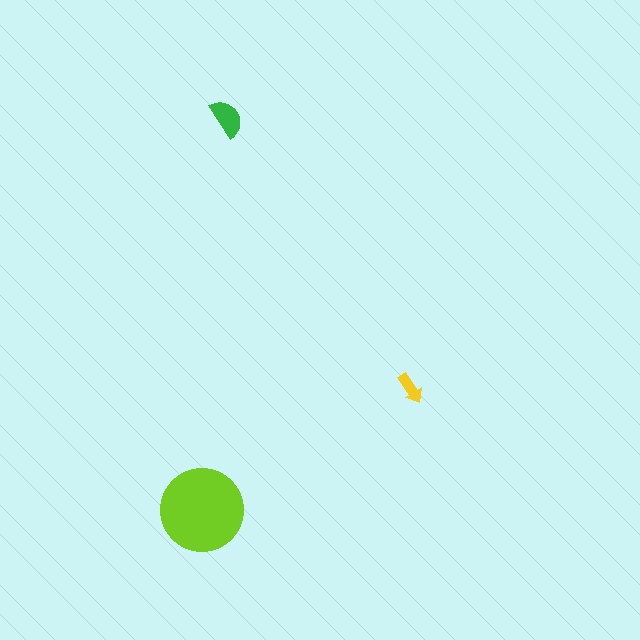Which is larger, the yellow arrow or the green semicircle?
The green semicircle.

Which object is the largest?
The lime circle.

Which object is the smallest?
The yellow arrow.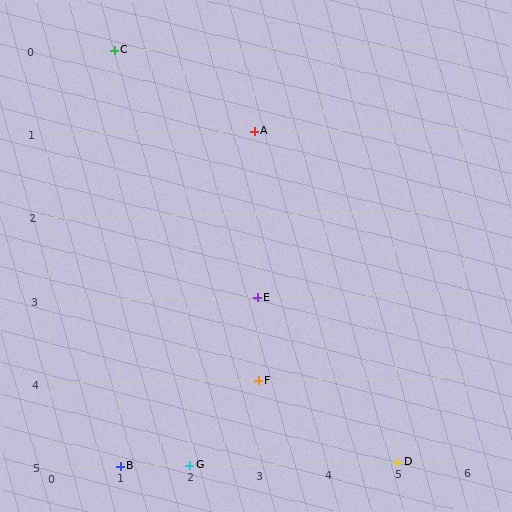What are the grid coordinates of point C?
Point C is at grid coordinates (1, 0).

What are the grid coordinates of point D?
Point D is at grid coordinates (5, 5).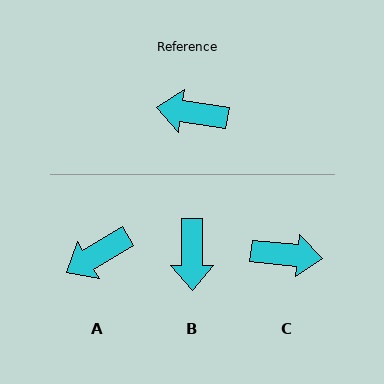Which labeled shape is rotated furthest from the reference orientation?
C, about 177 degrees away.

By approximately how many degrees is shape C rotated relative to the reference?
Approximately 177 degrees clockwise.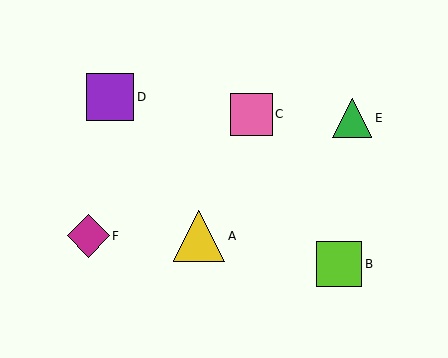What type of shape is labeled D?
Shape D is a purple square.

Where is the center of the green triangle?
The center of the green triangle is at (352, 118).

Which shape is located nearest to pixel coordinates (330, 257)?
The lime square (labeled B) at (339, 264) is nearest to that location.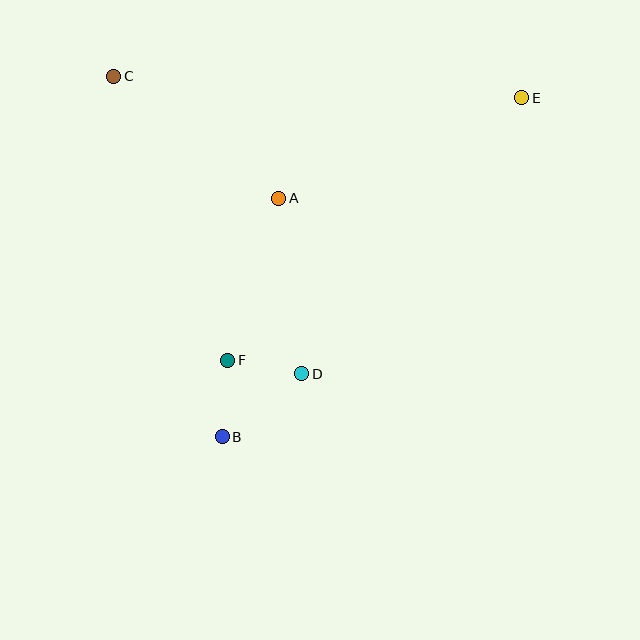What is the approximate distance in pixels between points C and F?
The distance between C and F is approximately 306 pixels.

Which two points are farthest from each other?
Points B and E are farthest from each other.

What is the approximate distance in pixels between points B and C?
The distance between B and C is approximately 376 pixels.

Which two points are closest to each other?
Points D and F are closest to each other.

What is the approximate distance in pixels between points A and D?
The distance between A and D is approximately 177 pixels.